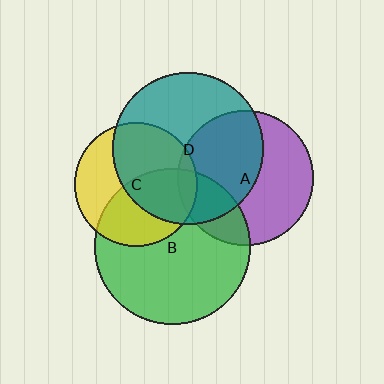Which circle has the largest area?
Circle B (green).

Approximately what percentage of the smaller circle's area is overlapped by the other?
Approximately 25%.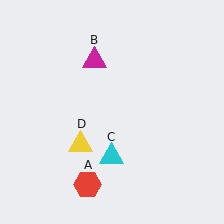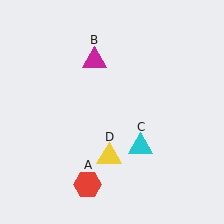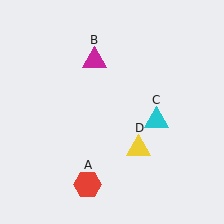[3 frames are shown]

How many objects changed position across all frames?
2 objects changed position: cyan triangle (object C), yellow triangle (object D).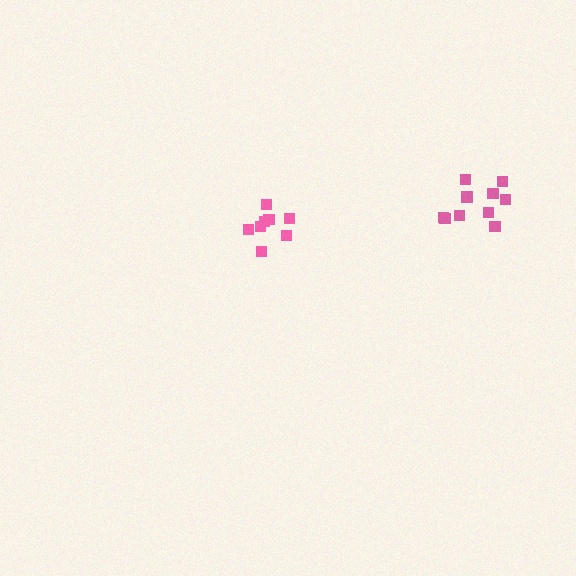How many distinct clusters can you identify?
There are 2 distinct clusters.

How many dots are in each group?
Group 1: 8 dots, Group 2: 10 dots (18 total).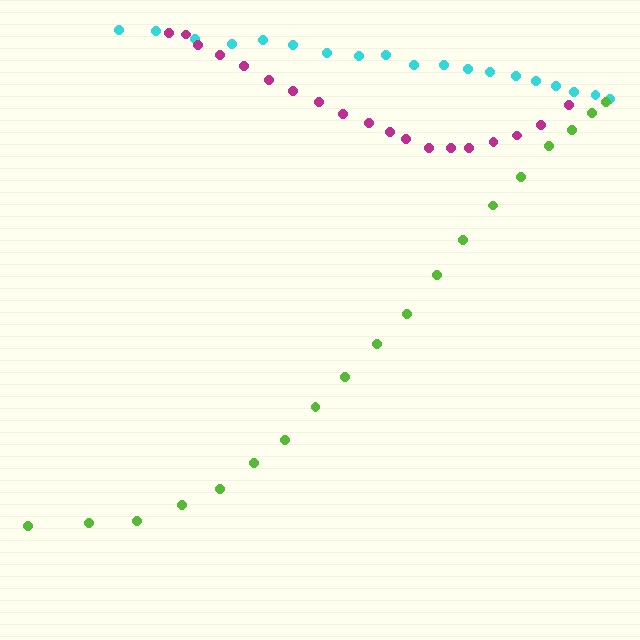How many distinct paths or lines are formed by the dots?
There are 3 distinct paths.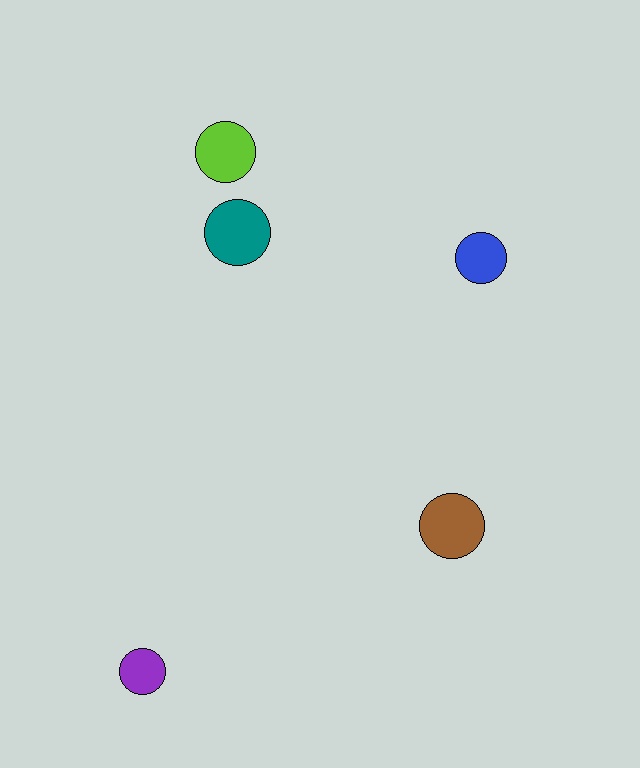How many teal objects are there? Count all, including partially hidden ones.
There is 1 teal object.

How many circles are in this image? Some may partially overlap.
There are 5 circles.